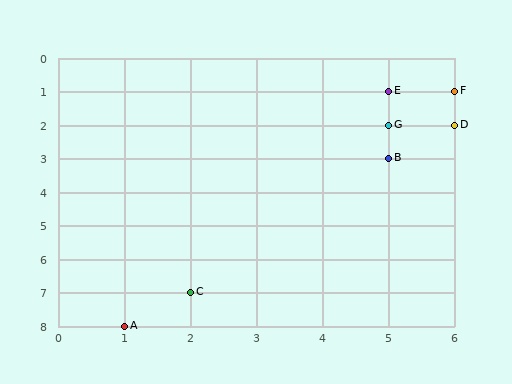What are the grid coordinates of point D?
Point D is at grid coordinates (6, 2).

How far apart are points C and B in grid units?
Points C and B are 3 columns and 4 rows apart (about 5.0 grid units diagonally).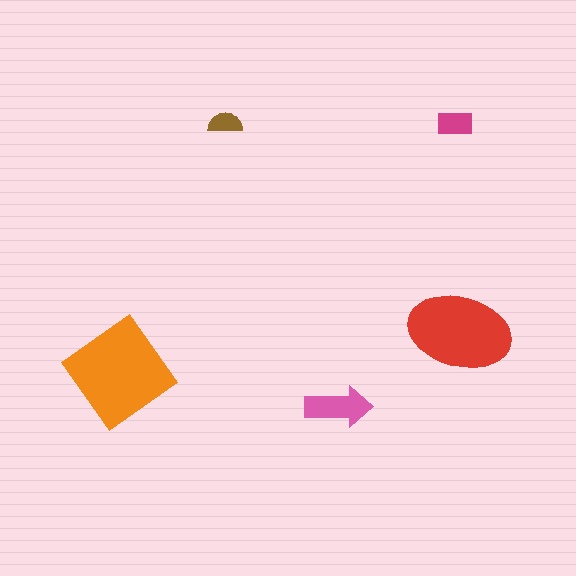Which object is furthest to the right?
The red ellipse is rightmost.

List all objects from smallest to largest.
The brown semicircle, the magenta rectangle, the pink arrow, the red ellipse, the orange diamond.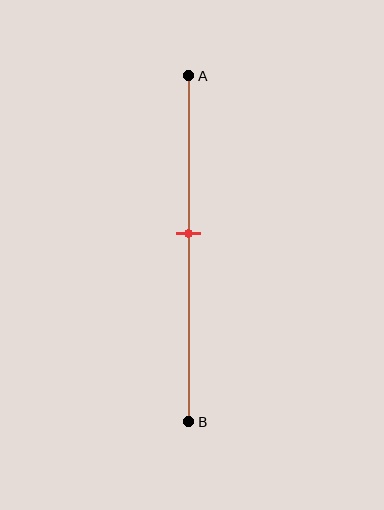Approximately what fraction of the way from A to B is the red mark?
The red mark is approximately 45% of the way from A to B.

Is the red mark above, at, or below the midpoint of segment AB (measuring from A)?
The red mark is above the midpoint of segment AB.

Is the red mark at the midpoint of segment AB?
No, the mark is at about 45% from A, not at the 50% midpoint.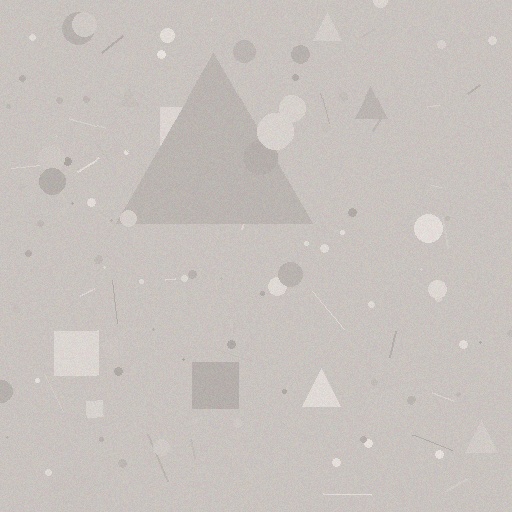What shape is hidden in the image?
A triangle is hidden in the image.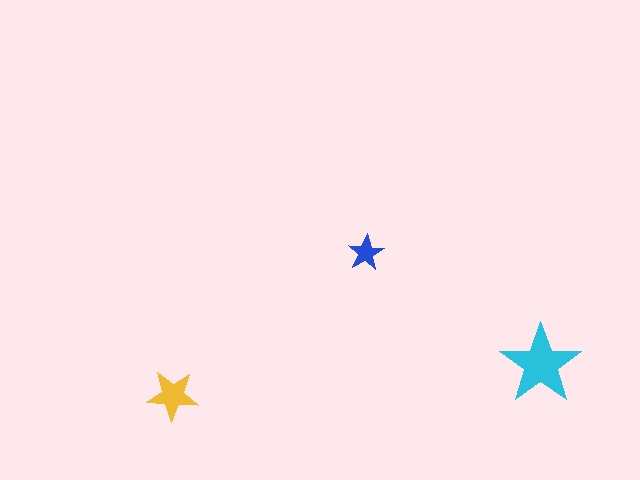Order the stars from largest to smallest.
the cyan one, the yellow one, the blue one.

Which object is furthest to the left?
The yellow star is leftmost.